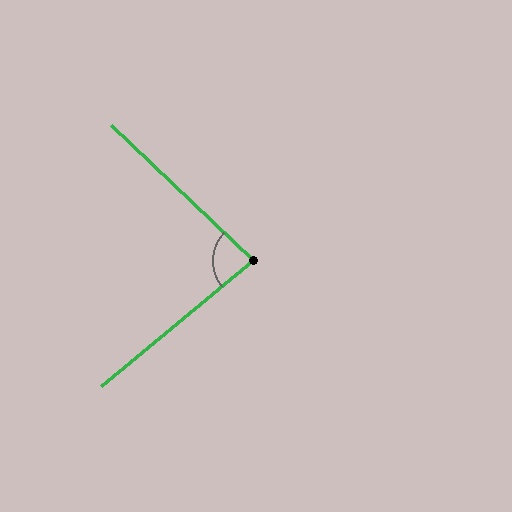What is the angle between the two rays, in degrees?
Approximately 83 degrees.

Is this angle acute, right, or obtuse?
It is acute.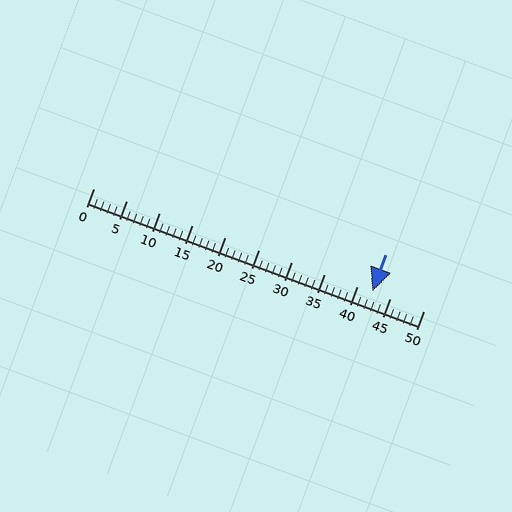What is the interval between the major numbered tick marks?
The major tick marks are spaced 5 units apart.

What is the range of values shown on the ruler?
The ruler shows values from 0 to 50.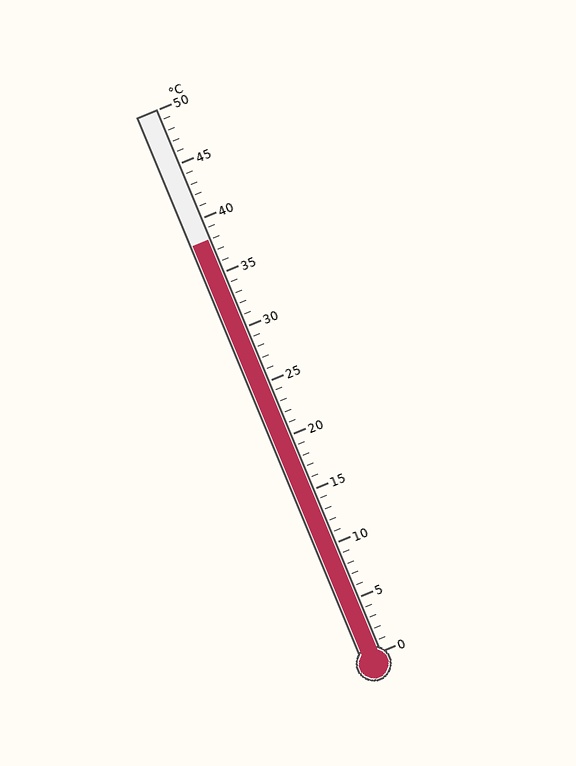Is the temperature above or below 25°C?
The temperature is above 25°C.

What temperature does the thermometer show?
The thermometer shows approximately 38°C.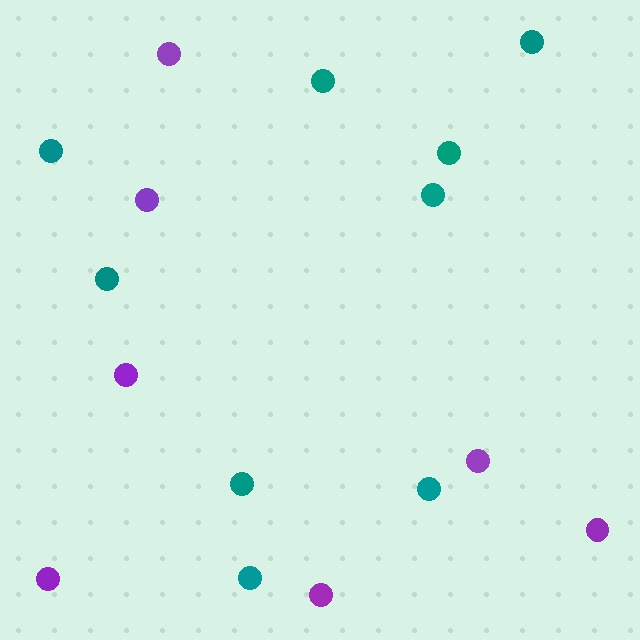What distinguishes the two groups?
There are 2 groups: one group of purple circles (7) and one group of teal circles (9).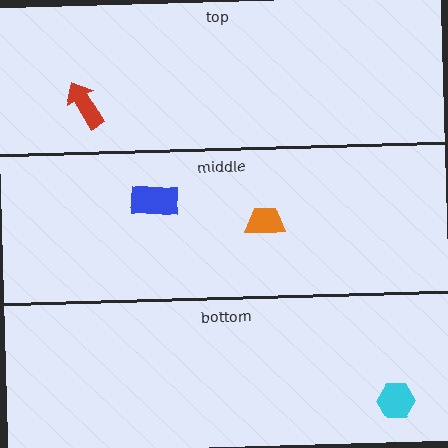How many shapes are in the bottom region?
1.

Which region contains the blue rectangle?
The middle region.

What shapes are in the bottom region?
The cyan hexagon.